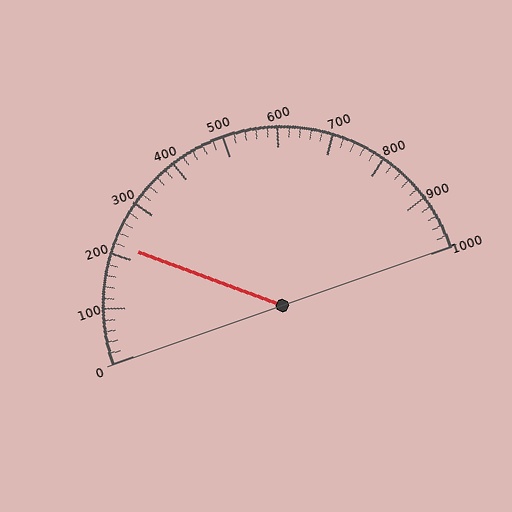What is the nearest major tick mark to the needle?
The nearest major tick mark is 200.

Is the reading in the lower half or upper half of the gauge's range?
The reading is in the lower half of the range (0 to 1000).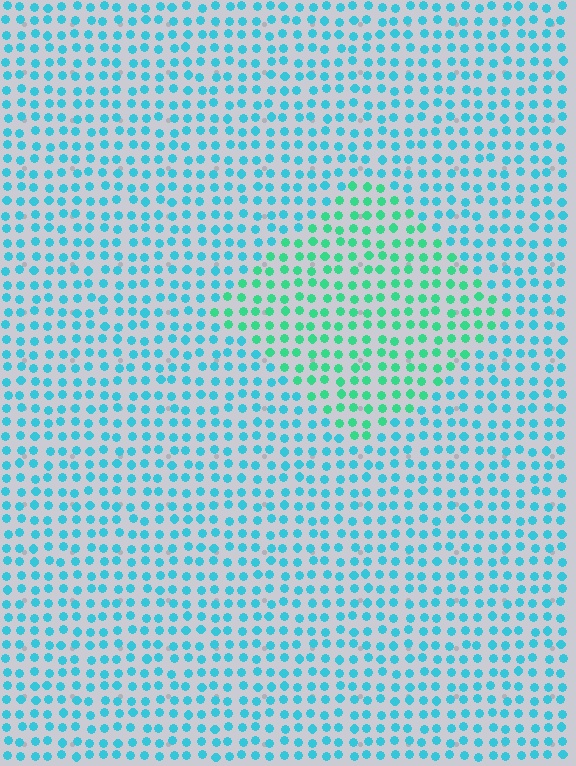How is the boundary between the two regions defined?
The boundary is defined purely by a slight shift in hue (about 37 degrees). Spacing, size, and orientation are identical on both sides.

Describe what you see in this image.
The image is filled with small cyan elements in a uniform arrangement. A diamond-shaped region is visible where the elements are tinted to a slightly different hue, forming a subtle color boundary.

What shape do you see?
I see a diamond.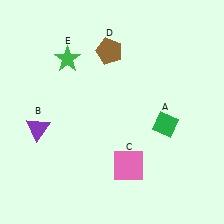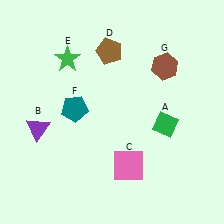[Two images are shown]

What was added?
A teal pentagon (F), a brown hexagon (G) were added in Image 2.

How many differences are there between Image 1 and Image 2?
There are 2 differences between the two images.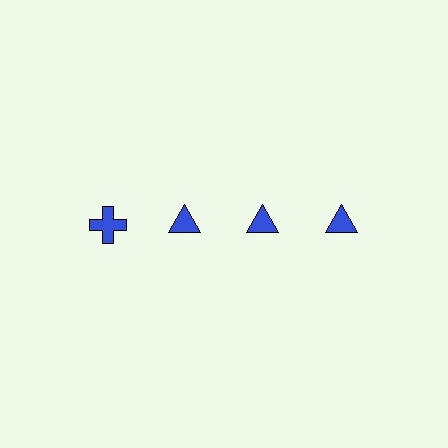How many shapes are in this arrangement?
There are 4 shapes arranged in a grid pattern.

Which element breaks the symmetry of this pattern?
The blue cross in the top row, leftmost column breaks the symmetry. All other shapes are blue triangles.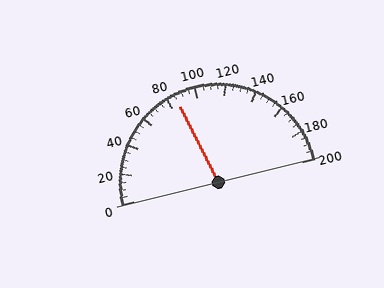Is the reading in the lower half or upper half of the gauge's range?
The reading is in the lower half of the range (0 to 200).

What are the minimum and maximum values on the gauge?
The gauge ranges from 0 to 200.